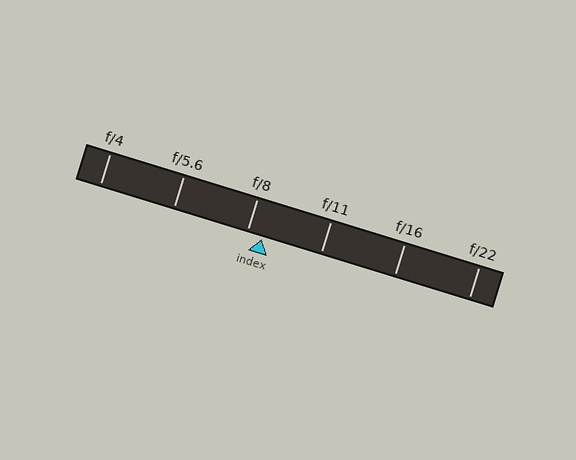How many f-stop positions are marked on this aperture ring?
There are 6 f-stop positions marked.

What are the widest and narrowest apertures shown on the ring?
The widest aperture shown is f/4 and the narrowest is f/22.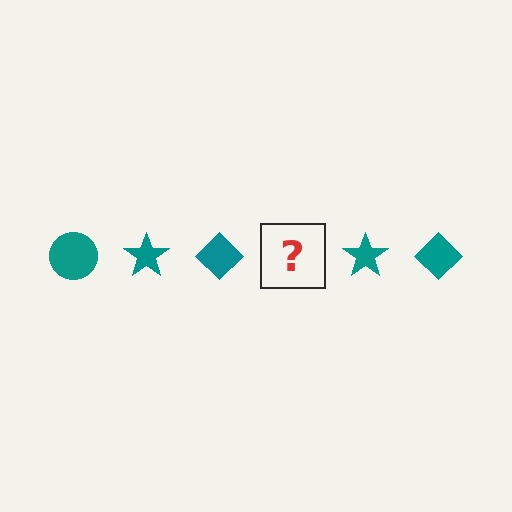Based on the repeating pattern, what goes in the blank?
The blank should be a teal circle.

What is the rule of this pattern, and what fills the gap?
The rule is that the pattern cycles through circle, star, diamond shapes in teal. The gap should be filled with a teal circle.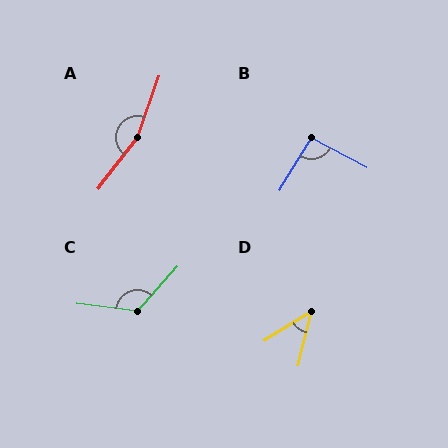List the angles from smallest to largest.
D (44°), B (93°), C (124°), A (162°).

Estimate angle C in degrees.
Approximately 124 degrees.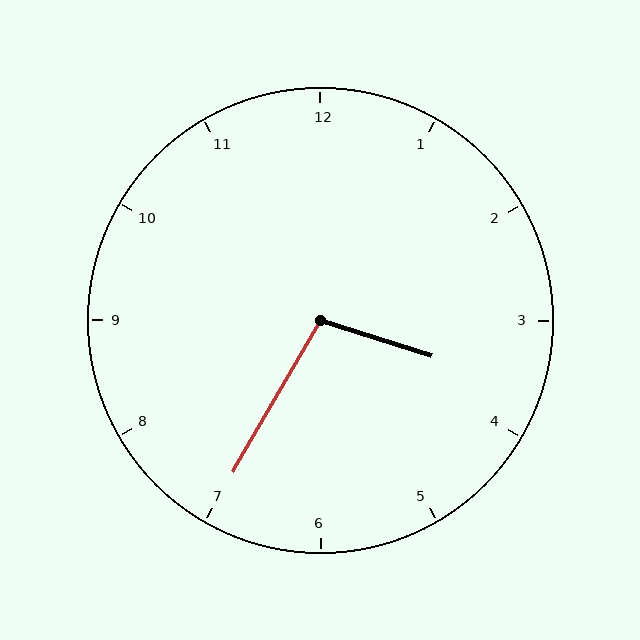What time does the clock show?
3:35.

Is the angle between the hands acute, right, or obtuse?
It is obtuse.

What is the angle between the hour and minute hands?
Approximately 102 degrees.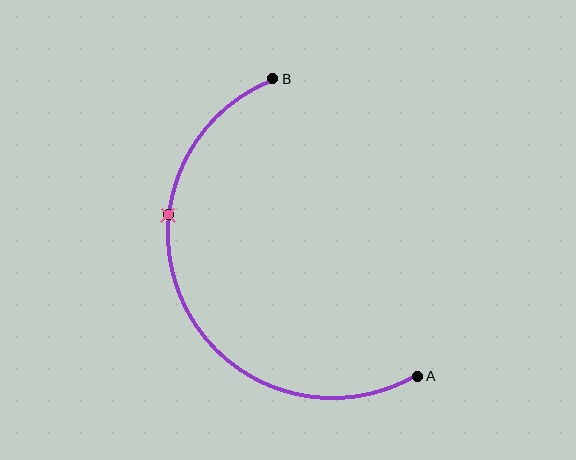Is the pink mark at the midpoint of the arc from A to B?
No. The pink mark lies on the arc but is closer to endpoint B. The arc midpoint would be at the point on the curve equidistant along the arc from both A and B.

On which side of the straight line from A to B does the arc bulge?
The arc bulges to the left of the straight line connecting A and B.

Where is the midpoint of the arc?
The arc midpoint is the point on the curve farthest from the straight line joining A and B. It sits to the left of that line.